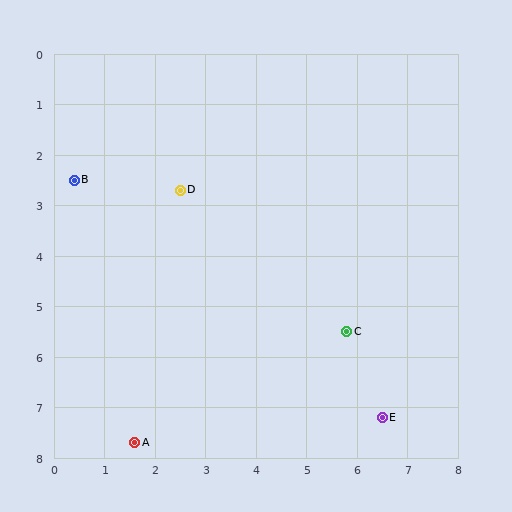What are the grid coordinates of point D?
Point D is at approximately (2.5, 2.7).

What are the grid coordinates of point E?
Point E is at approximately (6.5, 7.2).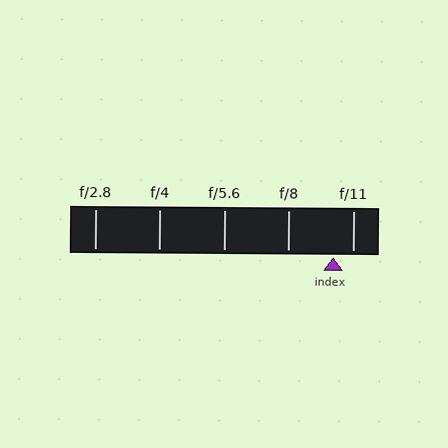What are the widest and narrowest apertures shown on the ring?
The widest aperture shown is f/2.8 and the narrowest is f/11.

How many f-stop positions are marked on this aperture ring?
There are 5 f-stop positions marked.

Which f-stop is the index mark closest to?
The index mark is closest to f/11.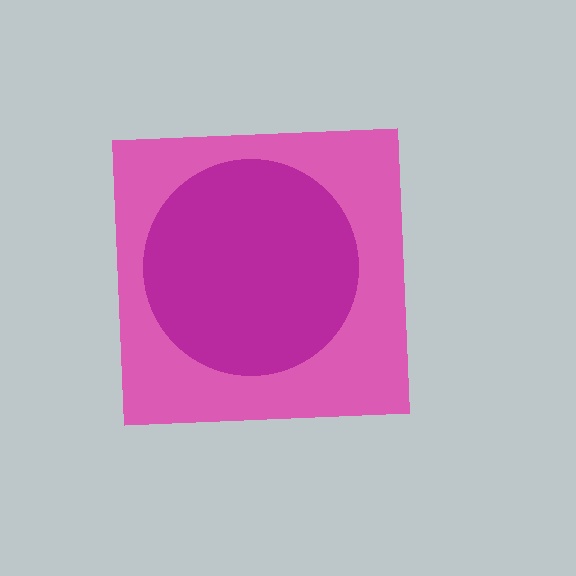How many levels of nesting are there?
2.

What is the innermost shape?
The magenta circle.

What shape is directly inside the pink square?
The magenta circle.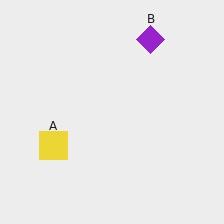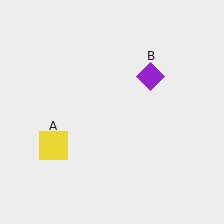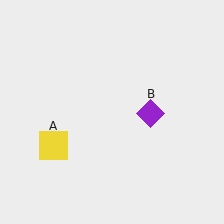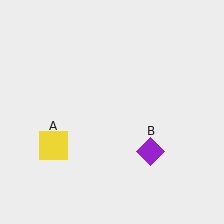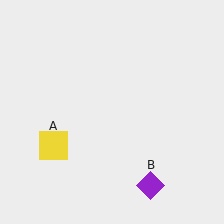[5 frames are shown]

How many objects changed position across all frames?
1 object changed position: purple diamond (object B).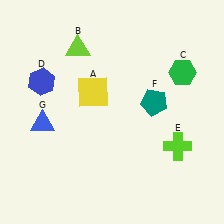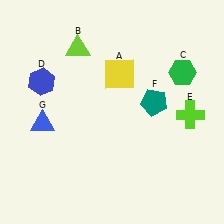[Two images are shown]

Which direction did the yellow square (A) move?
The yellow square (A) moved right.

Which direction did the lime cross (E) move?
The lime cross (E) moved up.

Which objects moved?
The objects that moved are: the yellow square (A), the lime cross (E).